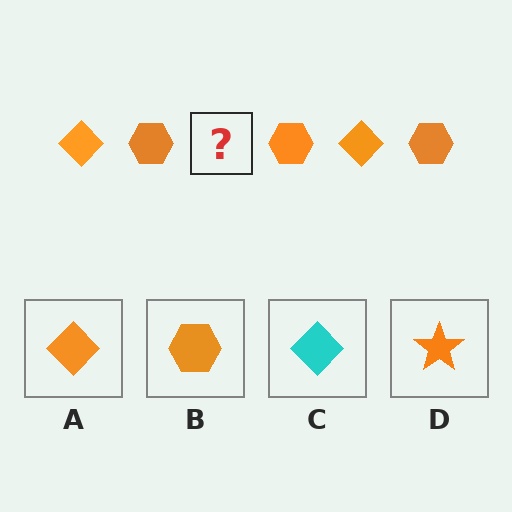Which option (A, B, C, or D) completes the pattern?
A.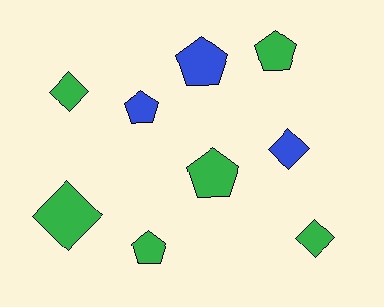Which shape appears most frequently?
Pentagon, with 5 objects.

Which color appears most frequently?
Green, with 6 objects.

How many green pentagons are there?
There are 3 green pentagons.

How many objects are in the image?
There are 9 objects.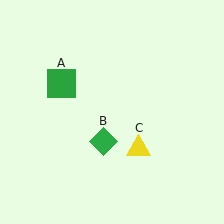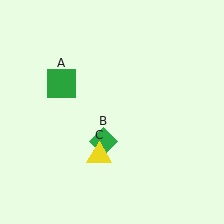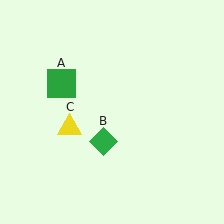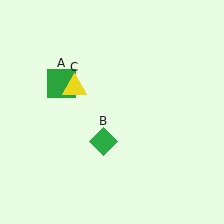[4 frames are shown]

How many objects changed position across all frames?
1 object changed position: yellow triangle (object C).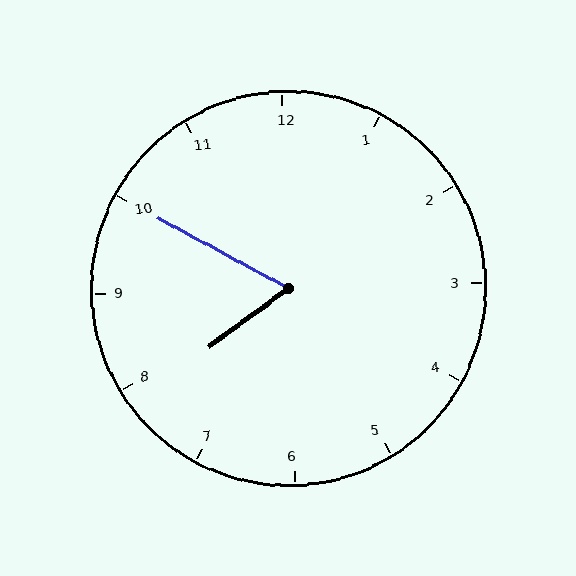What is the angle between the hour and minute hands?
Approximately 65 degrees.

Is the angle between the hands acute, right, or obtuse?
It is acute.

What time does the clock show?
7:50.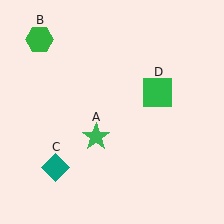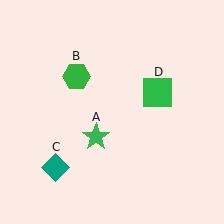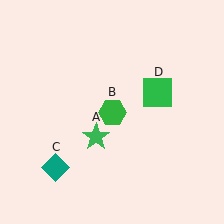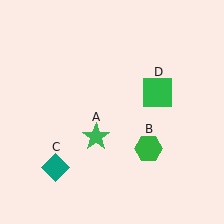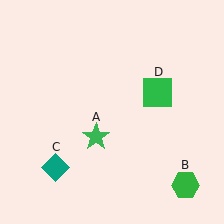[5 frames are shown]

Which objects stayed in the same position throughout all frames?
Green star (object A) and teal diamond (object C) and green square (object D) remained stationary.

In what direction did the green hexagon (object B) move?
The green hexagon (object B) moved down and to the right.